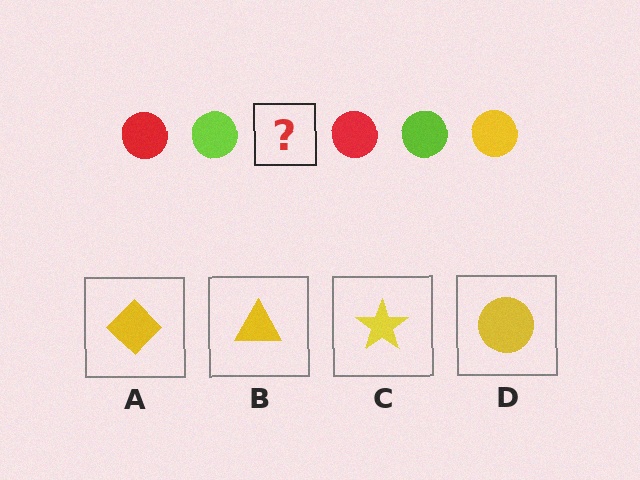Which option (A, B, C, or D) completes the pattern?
D.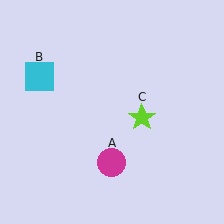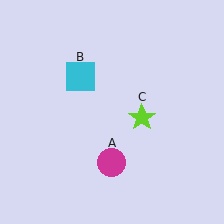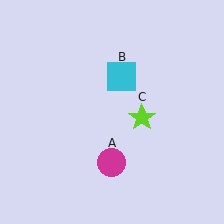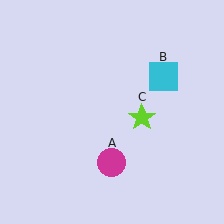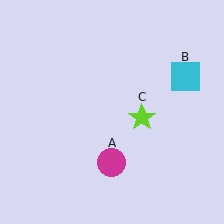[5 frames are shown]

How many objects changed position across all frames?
1 object changed position: cyan square (object B).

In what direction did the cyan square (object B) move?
The cyan square (object B) moved right.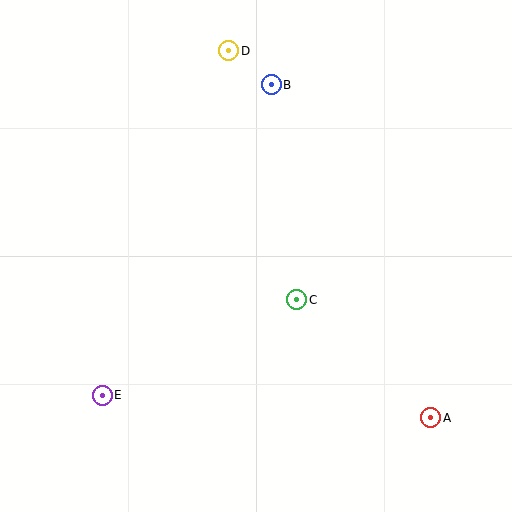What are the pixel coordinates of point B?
Point B is at (271, 85).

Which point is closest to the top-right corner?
Point B is closest to the top-right corner.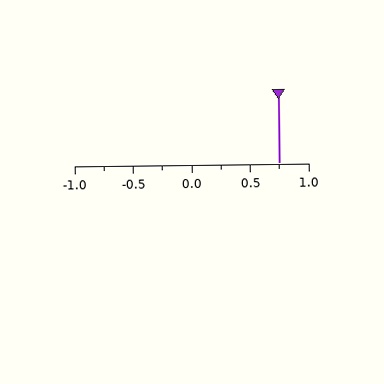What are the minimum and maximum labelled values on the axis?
The axis runs from -1.0 to 1.0.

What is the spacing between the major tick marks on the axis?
The major ticks are spaced 0.5 apart.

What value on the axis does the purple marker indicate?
The marker indicates approximately 0.75.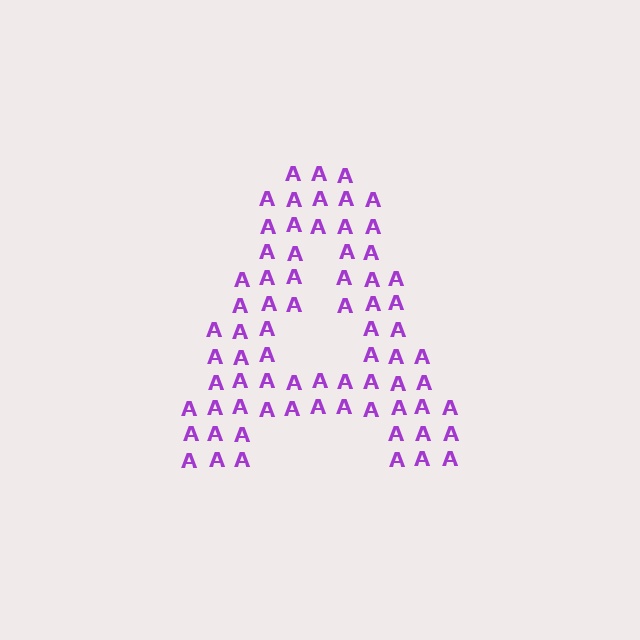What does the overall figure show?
The overall figure shows the letter A.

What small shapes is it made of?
It is made of small letter A's.